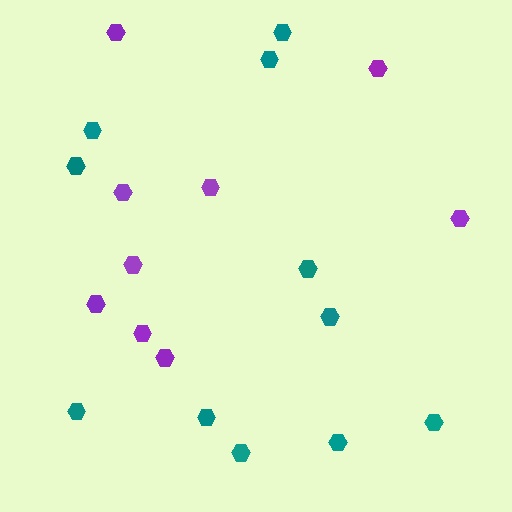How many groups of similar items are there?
There are 2 groups: one group of purple hexagons (9) and one group of teal hexagons (11).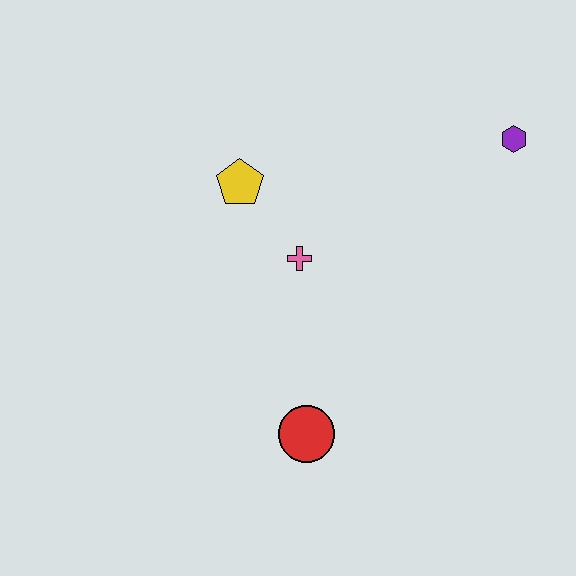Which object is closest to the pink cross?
The yellow pentagon is closest to the pink cross.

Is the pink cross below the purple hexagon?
Yes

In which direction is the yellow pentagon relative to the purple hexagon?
The yellow pentagon is to the left of the purple hexagon.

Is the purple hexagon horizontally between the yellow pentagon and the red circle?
No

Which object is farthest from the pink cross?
The purple hexagon is farthest from the pink cross.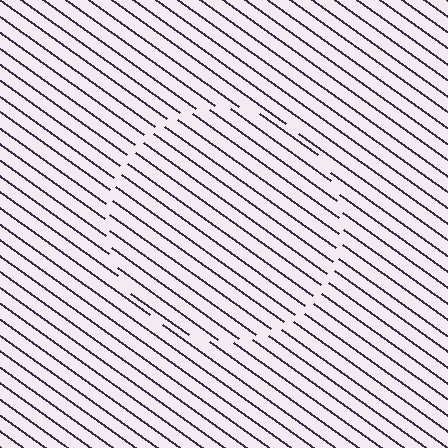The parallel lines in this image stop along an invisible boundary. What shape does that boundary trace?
An illusory circle. The interior of the shape contains the same grating, shifted by half a period — the contour is defined by the phase discontinuity where line-ends from the inner and outer gratings abut.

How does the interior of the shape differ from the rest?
The interior of the shape contains the same grating, shifted by half a period — the contour is defined by the phase discontinuity where line-ends from the inner and outer gratings abut.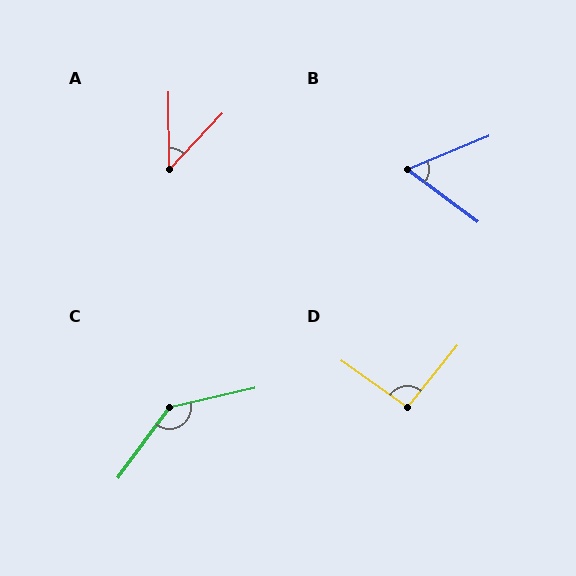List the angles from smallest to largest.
A (44°), B (59°), D (94°), C (139°).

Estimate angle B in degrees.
Approximately 59 degrees.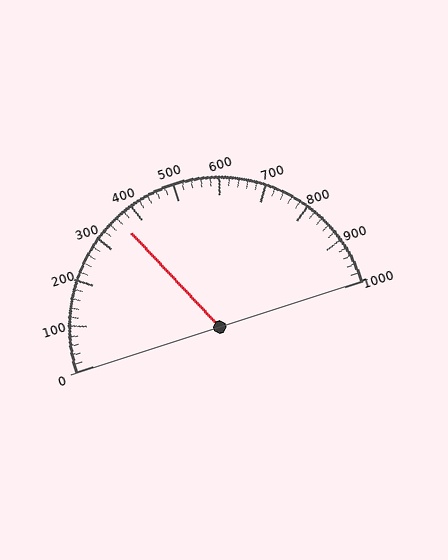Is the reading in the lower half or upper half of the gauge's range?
The reading is in the lower half of the range (0 to 1000).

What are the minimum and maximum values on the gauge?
The gauge ranges from 0 to 1000.